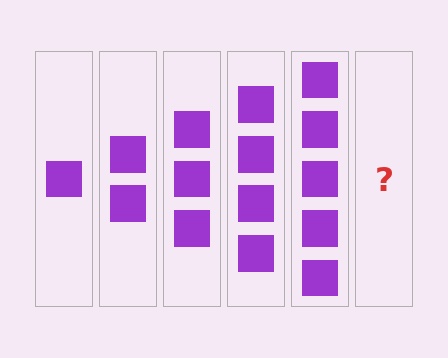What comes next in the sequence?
The next element should be 6 squares.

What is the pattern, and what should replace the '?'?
The pattern is that each step adds one more square. The '?' should be 6 squares.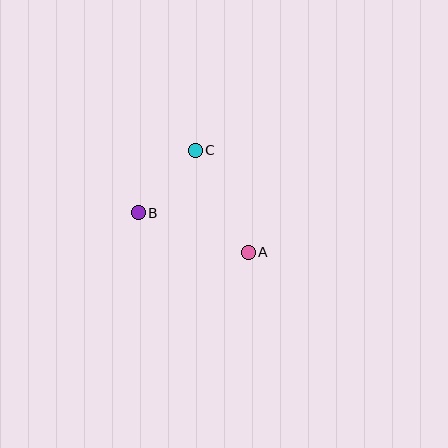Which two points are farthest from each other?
Points A and B are farthest from each other.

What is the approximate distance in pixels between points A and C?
The distance between A and C is approximately 115 pixels.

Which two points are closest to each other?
Points B and C are closest to each other.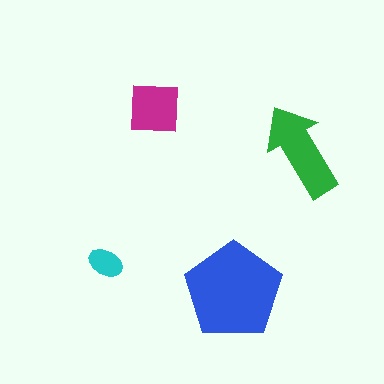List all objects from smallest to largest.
The cyan ellipse, the magenta square, the green arrow, the blue pentagon.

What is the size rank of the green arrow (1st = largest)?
2nd.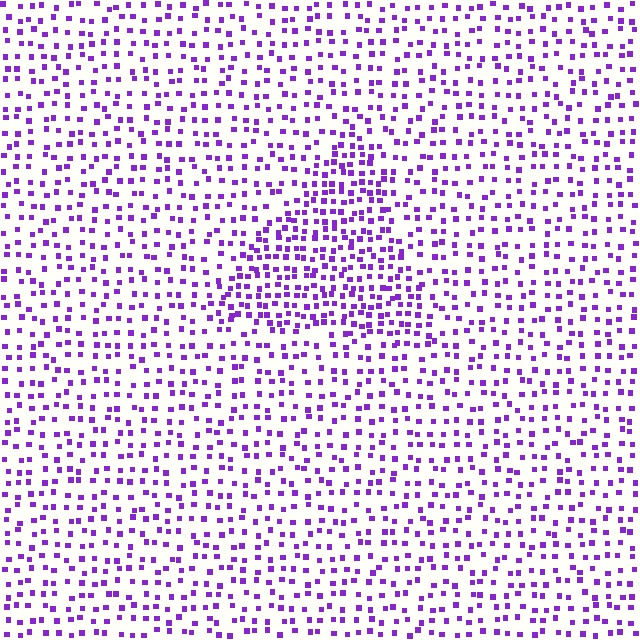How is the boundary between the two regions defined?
The boundary is defined by a change in element density (approximately 1.8x ratio). All elements are the same color, size, and shape.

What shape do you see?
I see a triangle.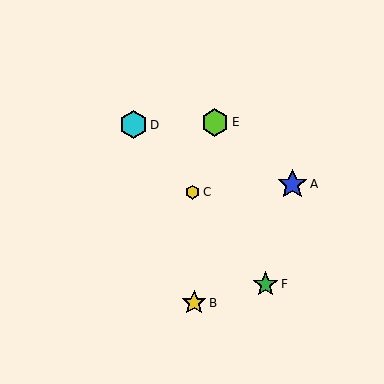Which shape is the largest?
The blue star (labeled A) is the largest.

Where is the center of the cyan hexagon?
The center of the cyan hexagon is at (134, 125).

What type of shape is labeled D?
Shape D is a cyan hexagon.